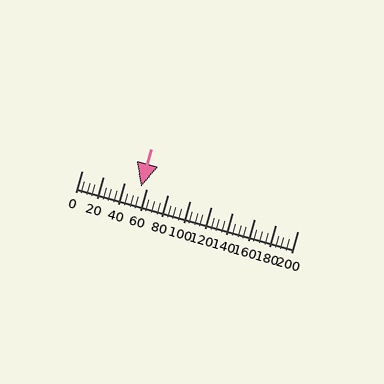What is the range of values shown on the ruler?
The ruler shows values from 0 to 200.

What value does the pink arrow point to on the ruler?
The pink arrow points to approximately 55.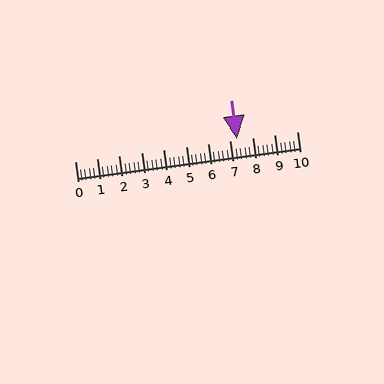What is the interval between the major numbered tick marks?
The major tick marks are spaced 1 units apart.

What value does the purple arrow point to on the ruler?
The purple arrow points to approximately 7.3.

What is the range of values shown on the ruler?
The ruler shows values from 0 to 10.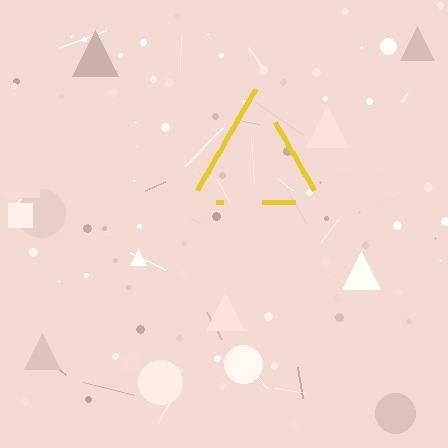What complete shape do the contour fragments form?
The contour fragments form a triangle.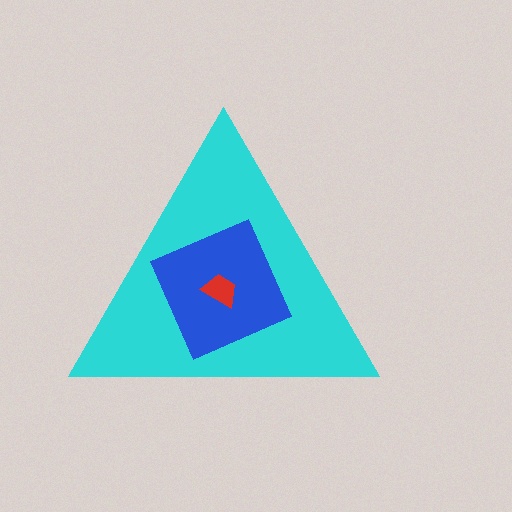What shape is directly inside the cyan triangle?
The blue diamond.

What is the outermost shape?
The cyan triangle.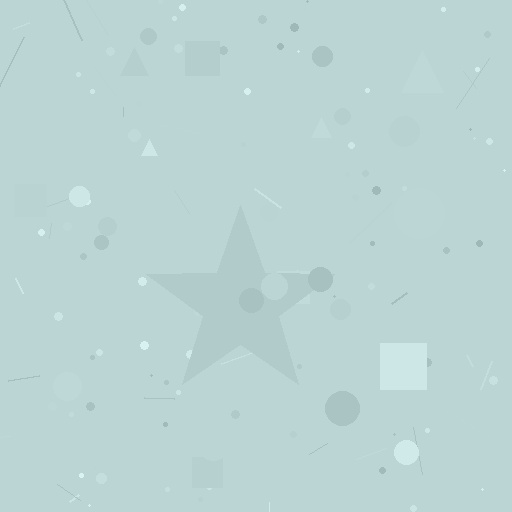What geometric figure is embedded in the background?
A star is embedded in the background.